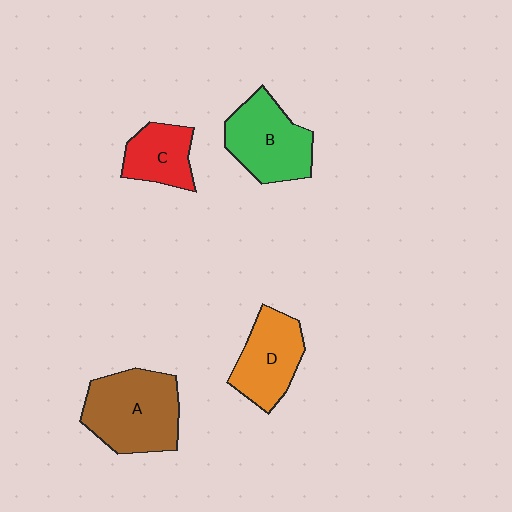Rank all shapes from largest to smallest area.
From largest to smallest: A (brown), B (green), D (orange), C (red).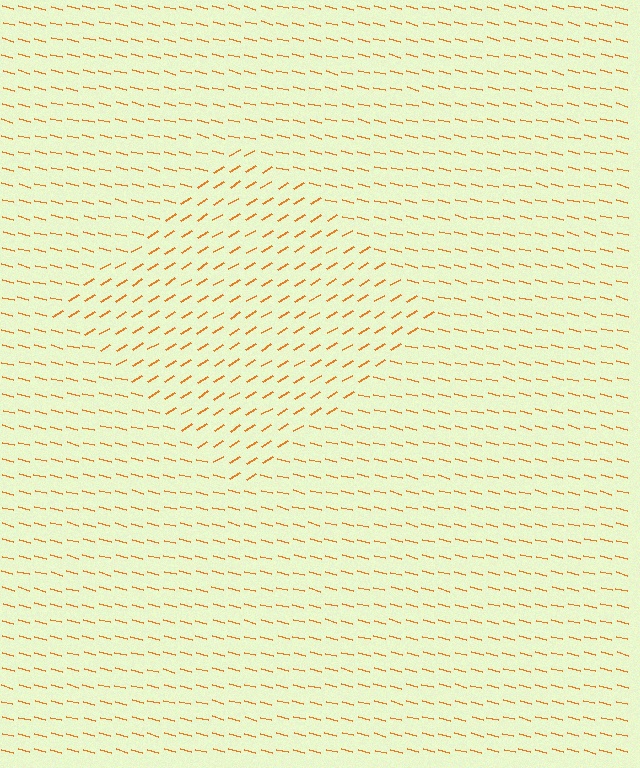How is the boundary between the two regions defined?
The boundary is defined purely by a change in line orientation (approximately 45 degrees difference). All lines are the same color and thickness.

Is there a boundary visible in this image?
Yes, there is a texture boundary formed by a change in line orientation.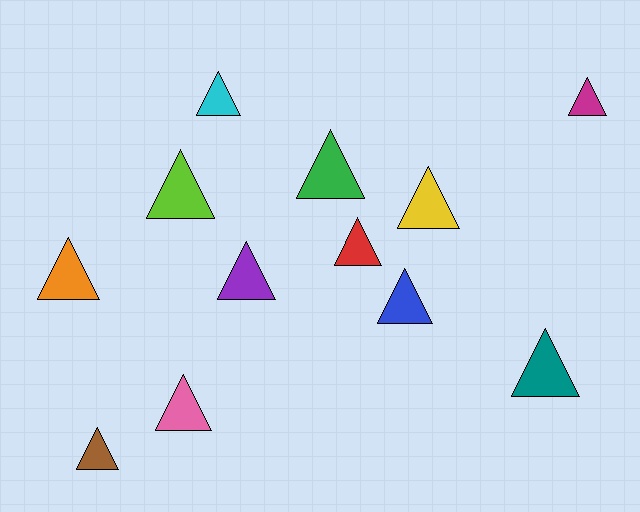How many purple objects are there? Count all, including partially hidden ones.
There is 1 purple object.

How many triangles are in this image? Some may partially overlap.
There are 12 triangles.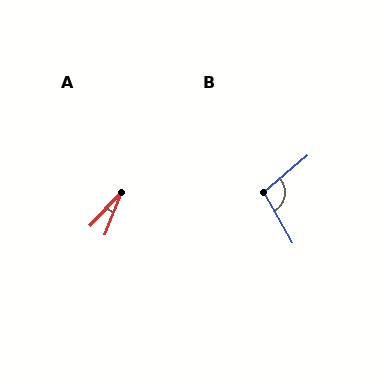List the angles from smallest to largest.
A (22°), B (101°).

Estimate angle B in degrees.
Approximately 101 degrees.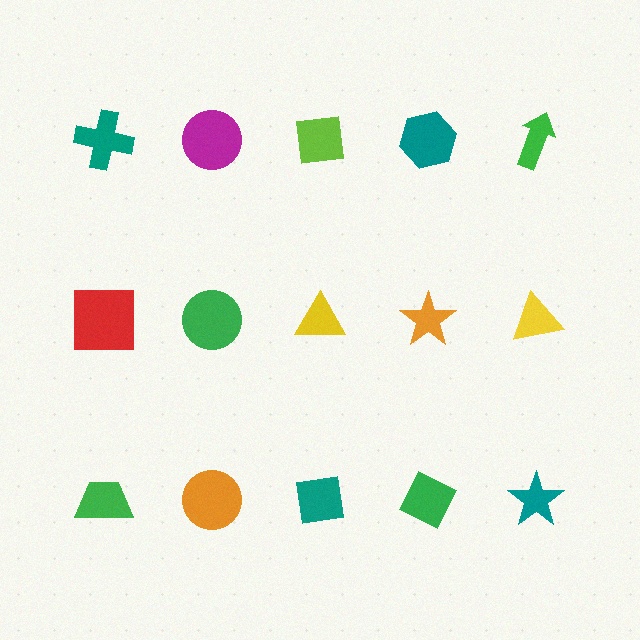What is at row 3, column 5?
A teal star.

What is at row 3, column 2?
An orange circle.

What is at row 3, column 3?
A teal square.